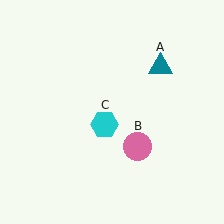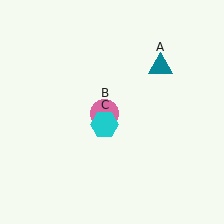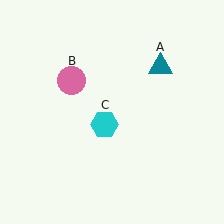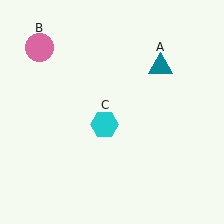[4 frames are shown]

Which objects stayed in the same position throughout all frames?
Teal triangle (object A) and cyan hexagon (object C) remained stationary.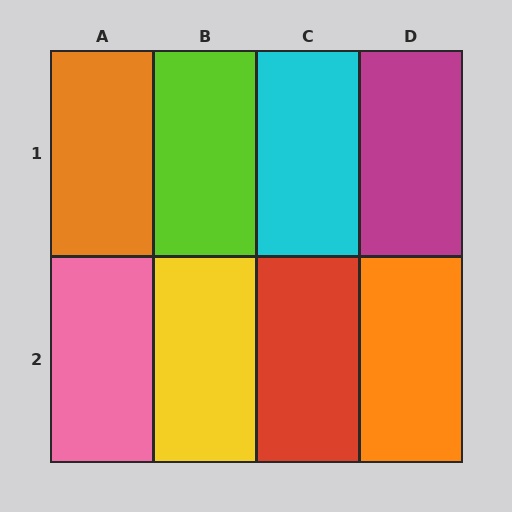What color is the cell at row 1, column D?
Magenta.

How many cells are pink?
1 cell is pink.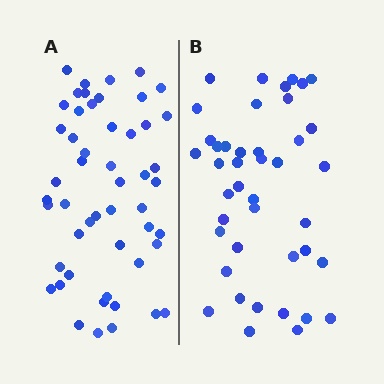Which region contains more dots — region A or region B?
Region A (the left region) has more dots.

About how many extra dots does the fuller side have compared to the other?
Region A has roughly 8 or so more dots than region B.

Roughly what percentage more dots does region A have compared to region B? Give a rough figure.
About 20% more.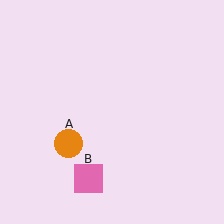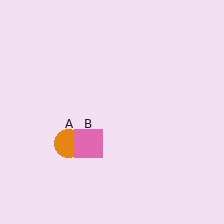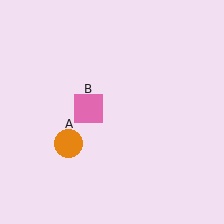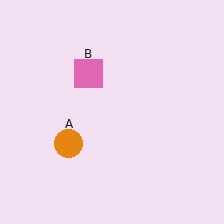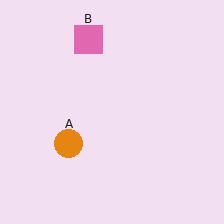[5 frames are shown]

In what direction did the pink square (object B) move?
The pink square (object B) moved up.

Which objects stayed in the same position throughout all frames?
Orange circle (object A) remained stationary.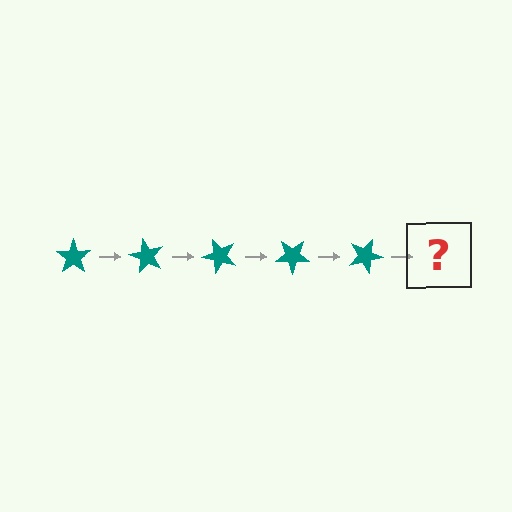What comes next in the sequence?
The next element should be a teal star rotated 300 degrees.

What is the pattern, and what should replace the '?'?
The pattern is that the star rotates 60 degrees each step. The '?' should be a teal star rotated 300 degrees.